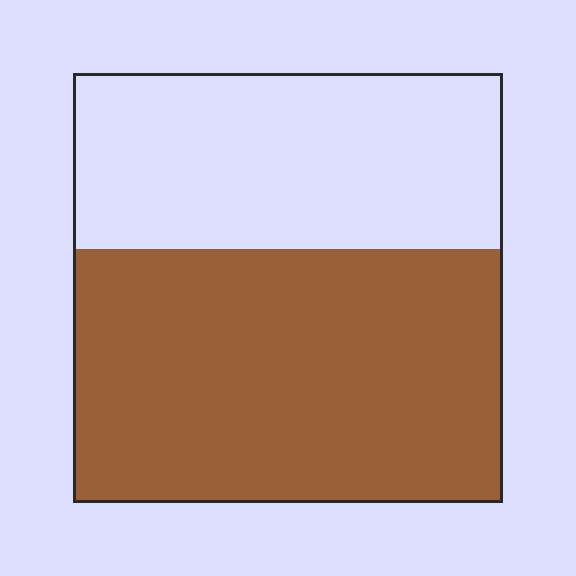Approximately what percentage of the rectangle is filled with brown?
Approximately 60%.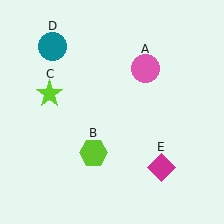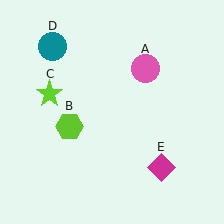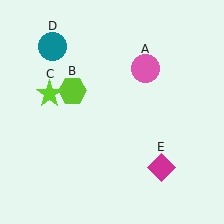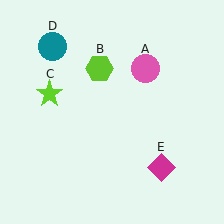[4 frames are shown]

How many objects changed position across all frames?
1 object changed position: lime hexagon (object B).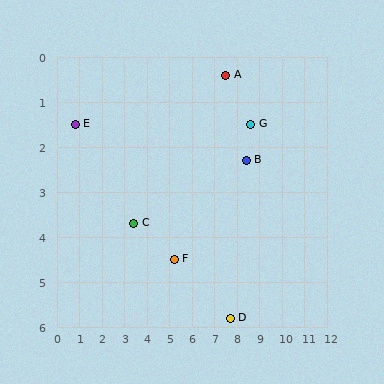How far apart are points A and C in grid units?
Points A and C are about 5.3 grid units apart.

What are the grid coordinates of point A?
Point A is at approximately (7.5, 0.4).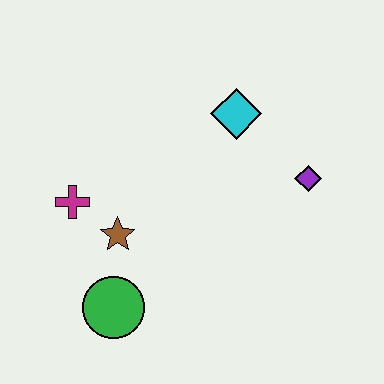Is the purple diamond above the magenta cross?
Yes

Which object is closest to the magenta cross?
The brown star is closest to the magenta cross.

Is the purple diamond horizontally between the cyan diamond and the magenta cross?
No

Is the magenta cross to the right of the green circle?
No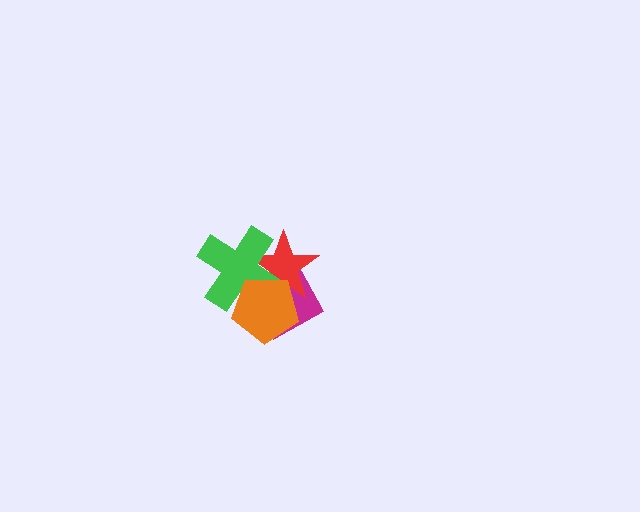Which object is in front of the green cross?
The orange pentagon is in front of the green cross.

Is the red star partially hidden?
Yes, it is partially covered by another shape.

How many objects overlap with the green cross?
3 objects overlap with the green cross.